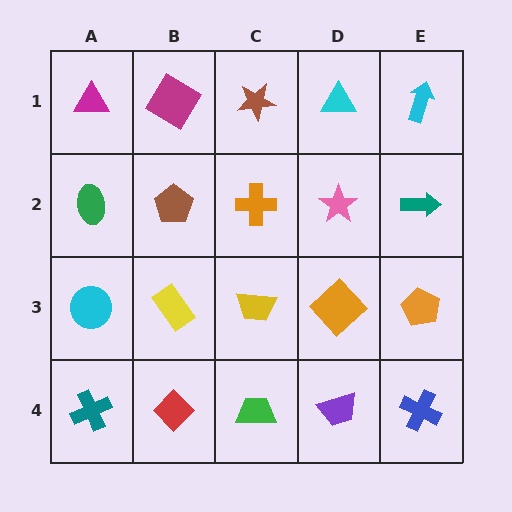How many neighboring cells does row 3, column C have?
4.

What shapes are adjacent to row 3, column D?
A pink star (row 2, column D), a purple trapezoid (row 4, column D), a yellow trapezoid (row 3, column C), an orange pentagon (row 3, column E).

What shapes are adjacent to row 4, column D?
An orange diamond (row 3, column D), a green trapezoid (row 4, column C), a blue cross (row 4, column E).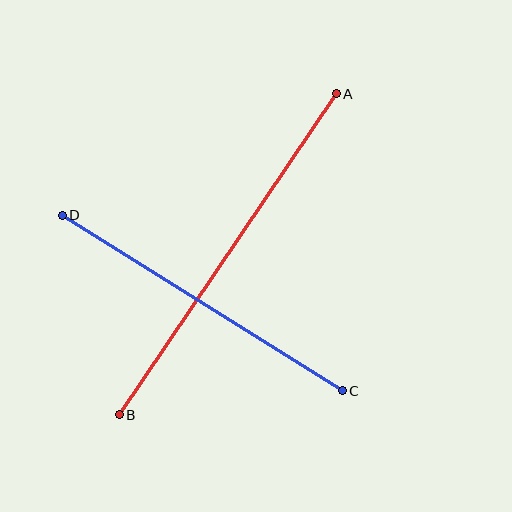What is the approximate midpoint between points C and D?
The midpoint is at approximately (202, 303) pixels.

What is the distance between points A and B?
The distance is approximately 388 pixels.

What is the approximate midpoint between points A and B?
The midpoint is at approximately (228, 254) pixels.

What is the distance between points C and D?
The distance is approximately 330 pixels.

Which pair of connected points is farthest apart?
Points A and B are farthest apart.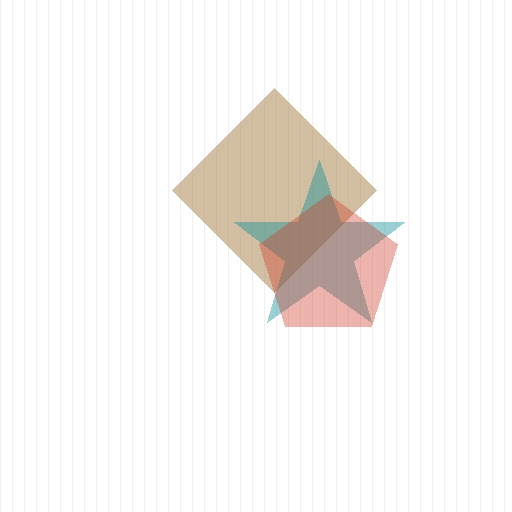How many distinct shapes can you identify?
There are 3 distinct shapes: a brown diamond, a teal star, a red pentagon.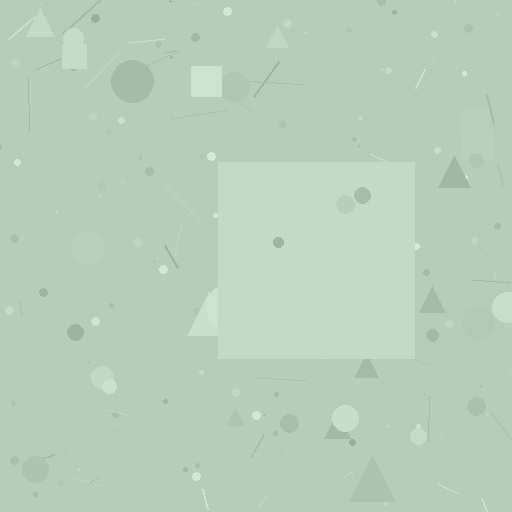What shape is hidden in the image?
A square is hidden in the image.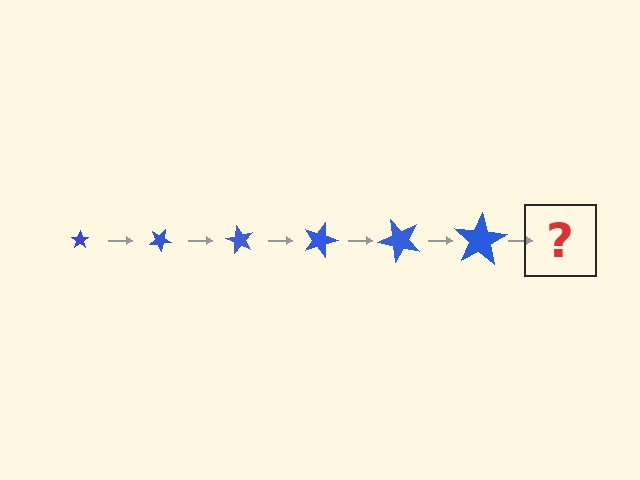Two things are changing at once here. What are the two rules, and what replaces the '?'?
The two rules are that the star grows larger each step and it rotates 30 degrees each step. The '?' should be a star, larger than the previous one and rotated 180 degrees from the start.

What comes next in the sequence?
The next element should be a star, larger than the previous one and rotated 180 degrees from the start.